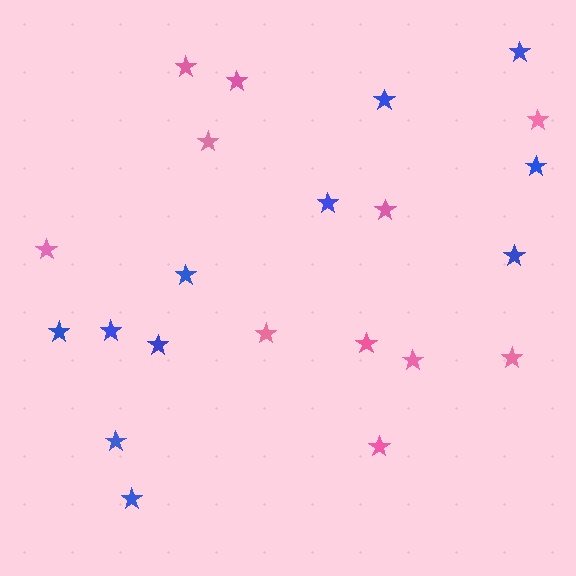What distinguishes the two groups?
There are 2 groups: one group of blue stars (11) and one group of pink stars (11).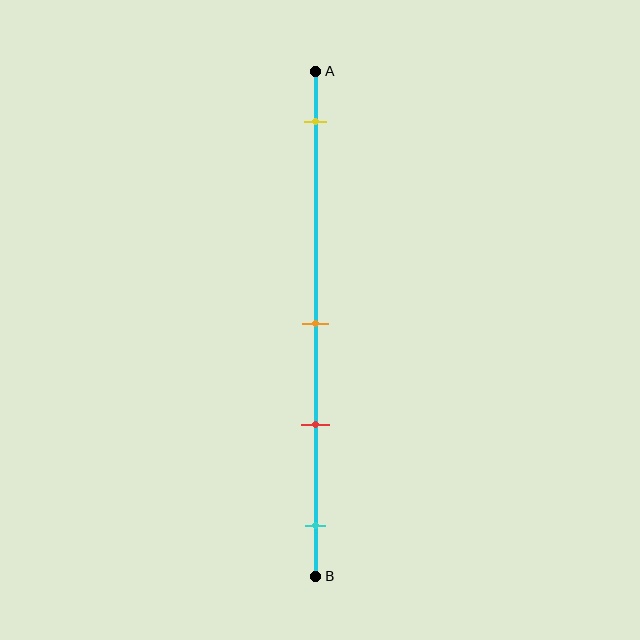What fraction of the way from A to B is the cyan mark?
The cyan mark is approximately 90% (0.9) of the way from A to B.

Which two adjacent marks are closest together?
The orange and red marks are the closest adjacent pair.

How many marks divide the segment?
There are 4 marks dividing the segment.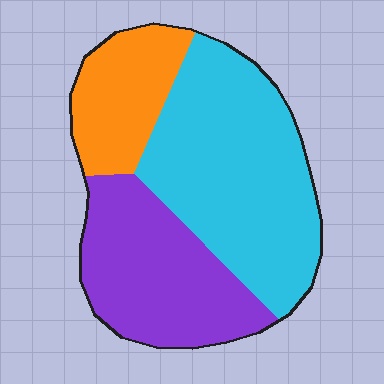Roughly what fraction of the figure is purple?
Purple covers around 35% of the figure.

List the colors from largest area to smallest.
From largest to smallest: cyan, purple, orange.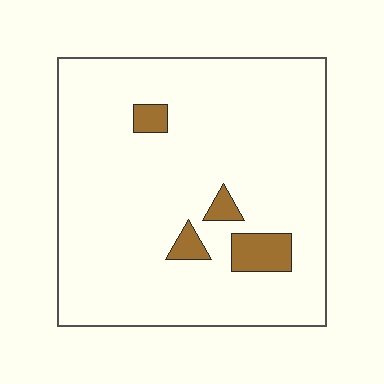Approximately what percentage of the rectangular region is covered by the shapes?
Approximately 5%.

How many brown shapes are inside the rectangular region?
4.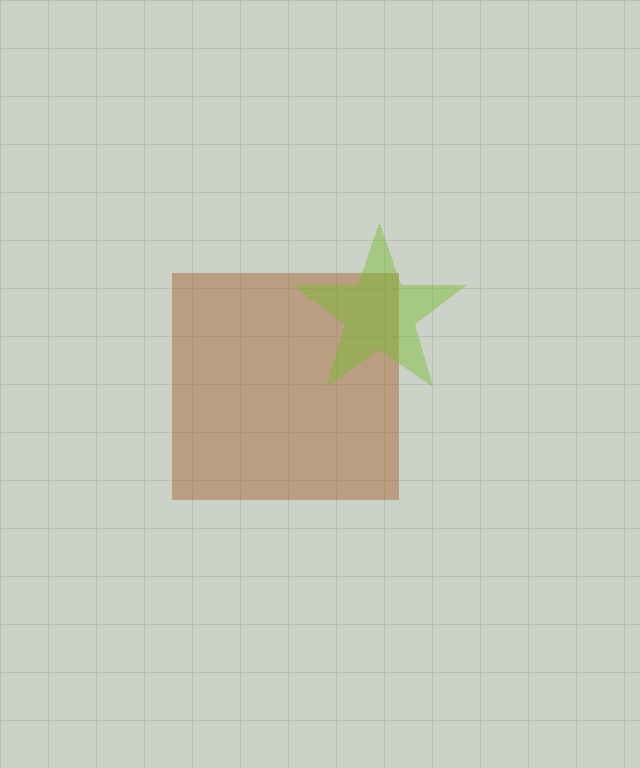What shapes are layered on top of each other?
The layered shapes are: a brown square, a lime star.